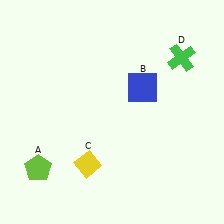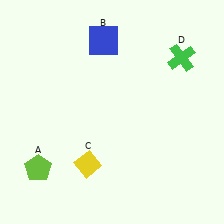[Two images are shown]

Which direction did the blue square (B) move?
The blue square (B) moved up.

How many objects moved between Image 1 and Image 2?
1 object moved between the two images.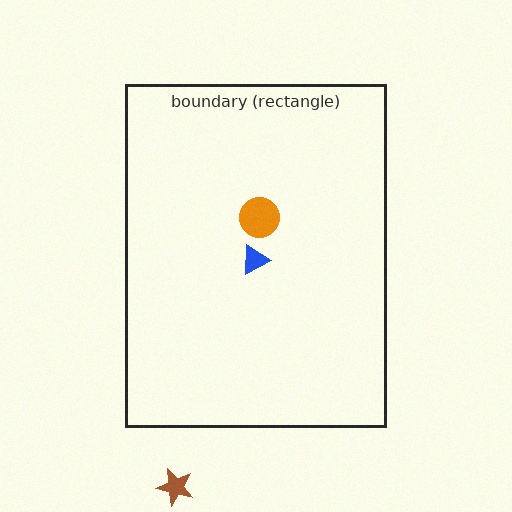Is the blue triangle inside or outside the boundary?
Inside.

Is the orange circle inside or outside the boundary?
Inside.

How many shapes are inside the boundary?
2 inside, 1 outside.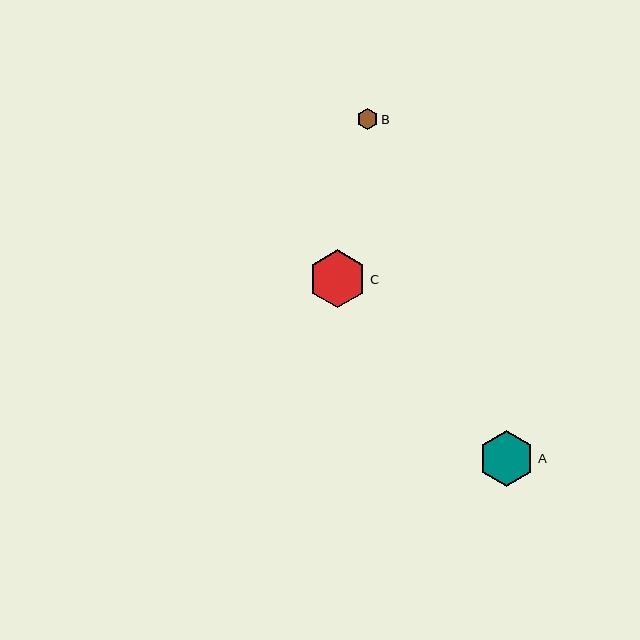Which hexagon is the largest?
Hexagon C is the largest with a size of approximately 58 pixels.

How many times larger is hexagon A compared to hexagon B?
Hexagon A is approximately 2.8 times the size of hexagon B.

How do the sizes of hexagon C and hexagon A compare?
Hexagon C and hexagon A are approximately the same size.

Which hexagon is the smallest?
Hexagon B is the smallest with a size of approximately 20 pixels.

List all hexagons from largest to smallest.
From largest to smallest: C, A, B.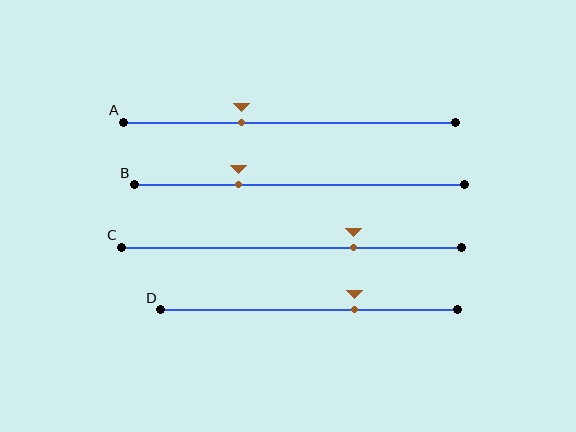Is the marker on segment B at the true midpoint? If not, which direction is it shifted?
No, the marker on segment B is shifted to the left by about 19% of the segment length.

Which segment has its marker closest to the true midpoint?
Segment A has its marker closest to the true midpoint.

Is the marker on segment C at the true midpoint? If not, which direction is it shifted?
No, the marker on segment C is shifted to the right by about 18% of the segment length.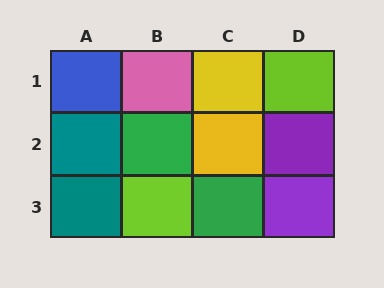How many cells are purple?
2 cells are purple.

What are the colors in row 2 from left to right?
Teal, green, yellow, purple.